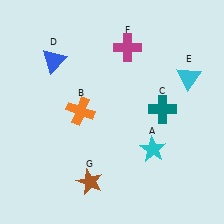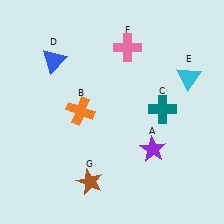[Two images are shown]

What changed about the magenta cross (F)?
In Image 1, F is magenta. In Image 2, it changed to pink.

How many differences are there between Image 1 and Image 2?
There are 2 differences between the two images.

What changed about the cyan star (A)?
In Image 1, A is cyan. In Image 2, it changed to purple.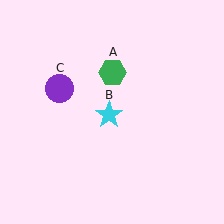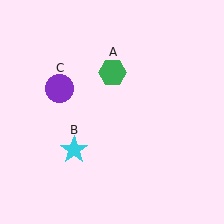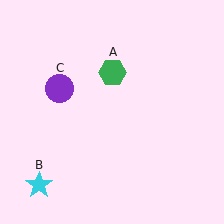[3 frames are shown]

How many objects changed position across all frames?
1 object changed position: cyan star (object B).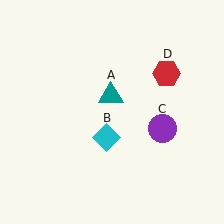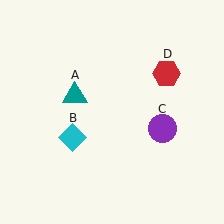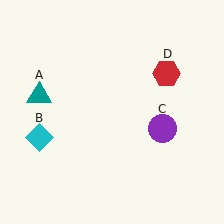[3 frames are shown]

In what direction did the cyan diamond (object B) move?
The cyan diamond (object B) moved left.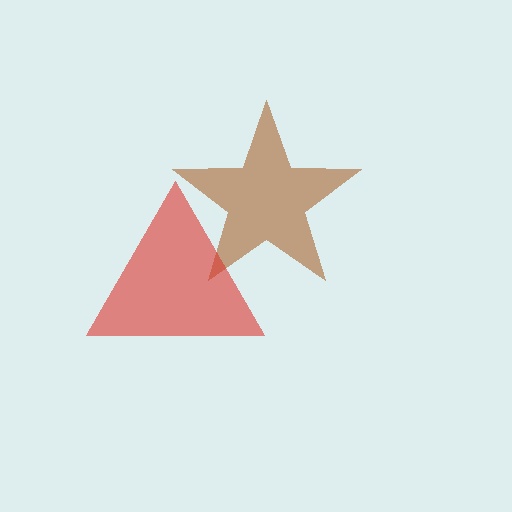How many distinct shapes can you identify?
There are 2 distinct shapes: a brown star, a red triangle.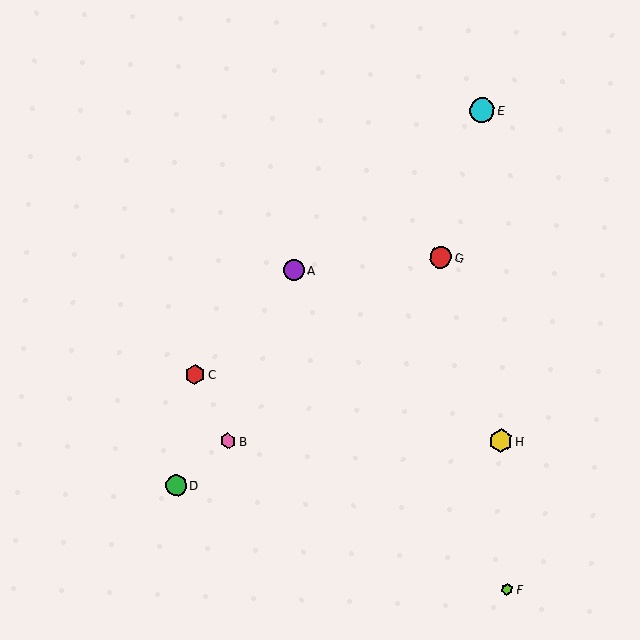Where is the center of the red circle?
The center of the red circle is at (441, 257).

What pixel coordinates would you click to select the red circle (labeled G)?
Click at (441, 257) to select the red circle G.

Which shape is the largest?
The cyan circle (labeled E) is the largest.